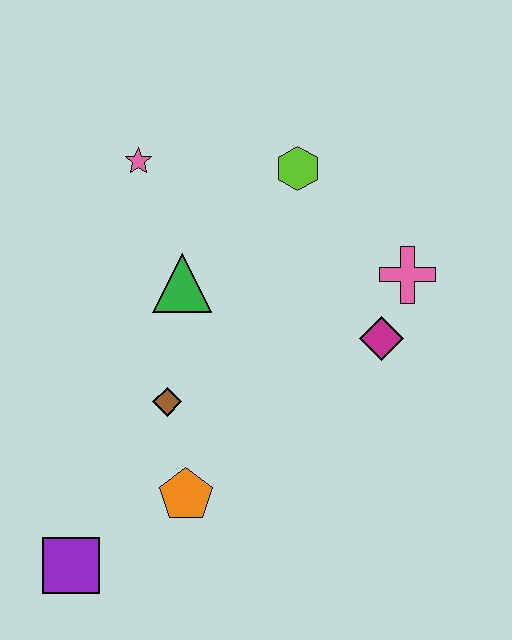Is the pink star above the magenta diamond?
Yes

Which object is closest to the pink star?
The green triangle is closest to the pink star.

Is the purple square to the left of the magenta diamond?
Yes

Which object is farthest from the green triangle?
The purple square is farthest from the green triangle.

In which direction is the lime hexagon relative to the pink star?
The lime hexagon is to the right of the pink star.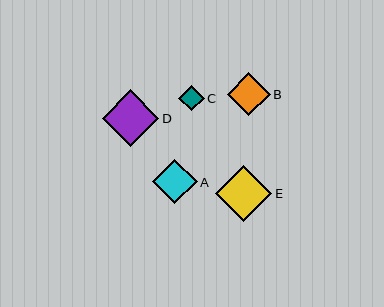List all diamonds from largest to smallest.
From largest to smallest: D, E, A, B, C.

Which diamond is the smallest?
Diamond C is the smallest with a size of approximately 25 pixels.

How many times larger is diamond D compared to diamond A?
Diamond D is approximately 1.3 times the size of diamond A.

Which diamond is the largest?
Diamond D is the largest with a size of approximately 57 pixels.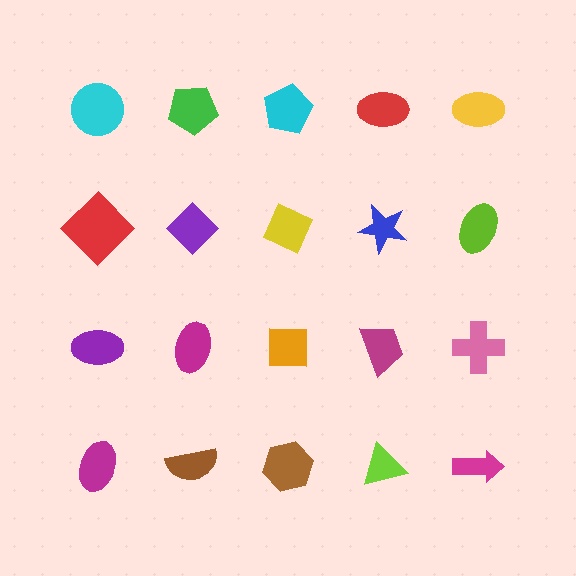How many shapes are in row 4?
5 shapes.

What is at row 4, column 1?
A magenta ellipse.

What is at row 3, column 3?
An orange square.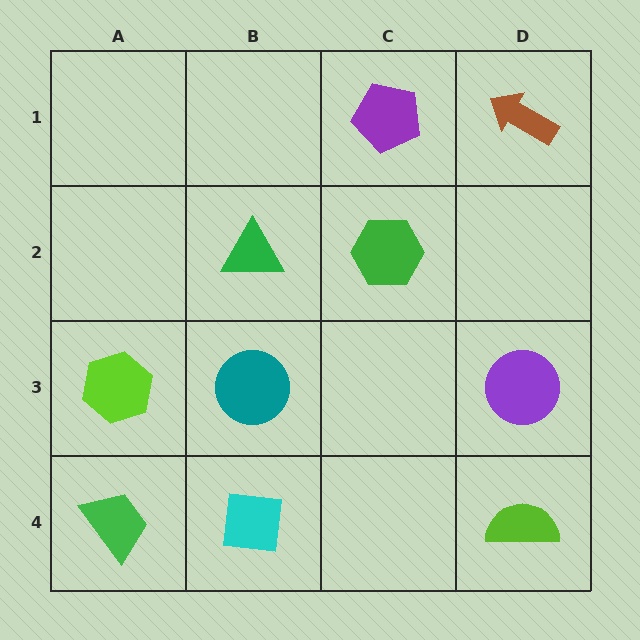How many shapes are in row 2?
2 shapes.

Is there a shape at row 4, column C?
No, that cell is empty.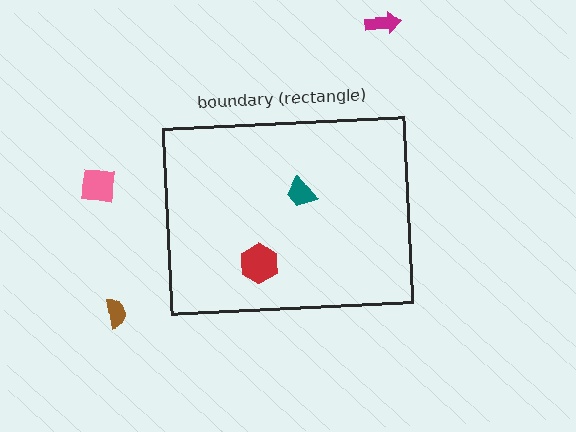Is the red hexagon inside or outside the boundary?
Inside.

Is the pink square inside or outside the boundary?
Outside.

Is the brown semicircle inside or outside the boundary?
Outside.